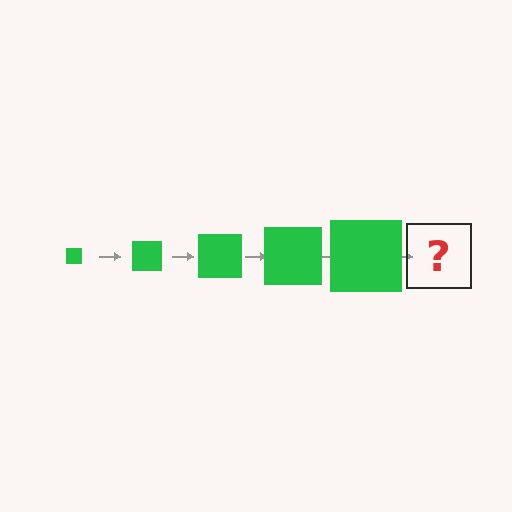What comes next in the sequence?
The next element should be a green square, larger than the previous one.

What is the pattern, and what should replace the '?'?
The pattern is that the square gets progressively larger each step. The '?' should be a green square, larger than the previous one.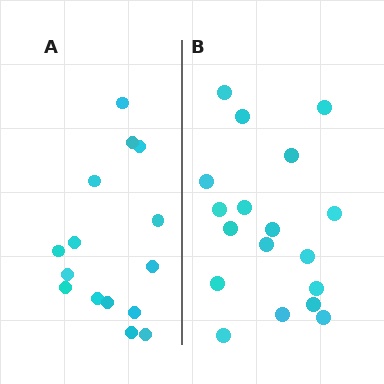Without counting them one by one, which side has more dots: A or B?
Region B (the right region) has more dots.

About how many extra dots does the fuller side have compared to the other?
Region B has just a few more — roughly 2 or 3 more dots than region A.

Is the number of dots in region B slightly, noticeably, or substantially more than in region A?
Region B has only slightly more — the two regions are fairly close. The ratio is roughly 1.2 to 1.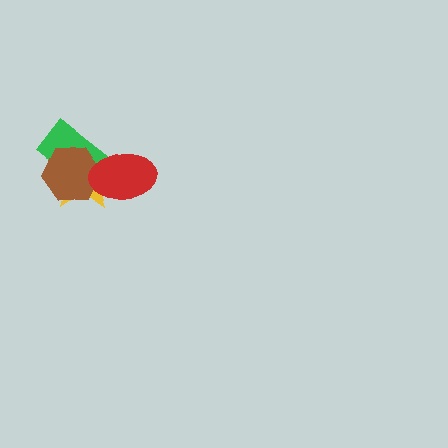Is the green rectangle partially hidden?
Yes, it is partially covered by another shape.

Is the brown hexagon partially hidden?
Yes, it is partially covered by another shape.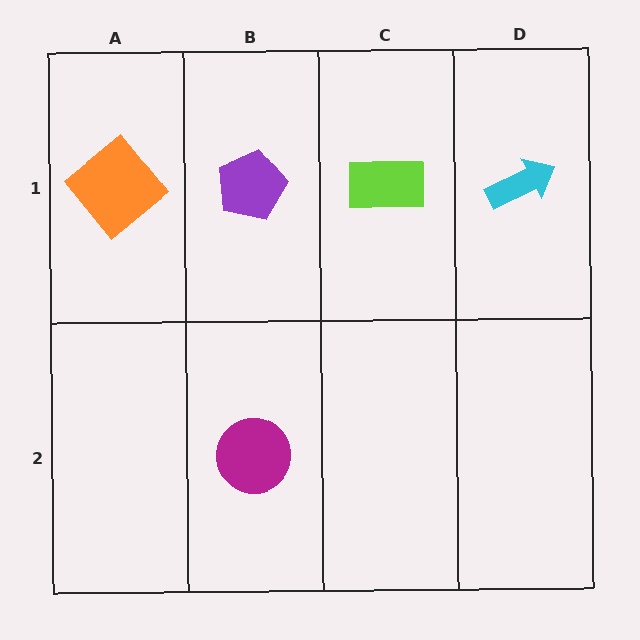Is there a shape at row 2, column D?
No, that cell is empty.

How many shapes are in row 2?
1 shape.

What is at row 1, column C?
A lime rectangle.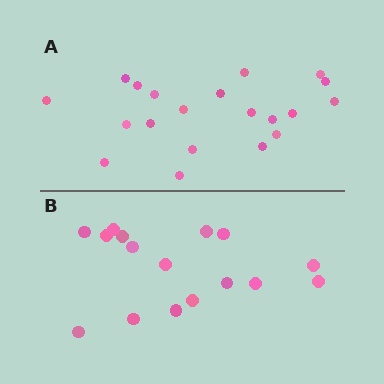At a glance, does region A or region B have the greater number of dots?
Region A (the top region) has more dots.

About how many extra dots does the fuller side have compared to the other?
Region A has about 4 more dots than region B.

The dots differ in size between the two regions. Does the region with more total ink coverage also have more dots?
No. Region B has more total ink coverage because its dots are larger, but region A actually contains more individual dots. Total area can be misleading — the number of items is what matters here.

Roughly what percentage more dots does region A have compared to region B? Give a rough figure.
About 25% more.